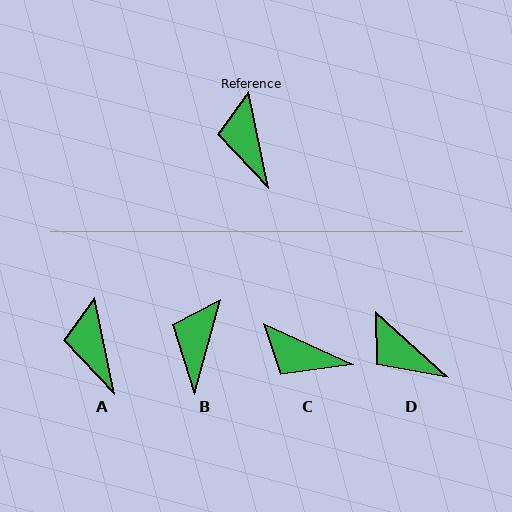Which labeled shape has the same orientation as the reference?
A.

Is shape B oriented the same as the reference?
No, it is off by about 27 degrees.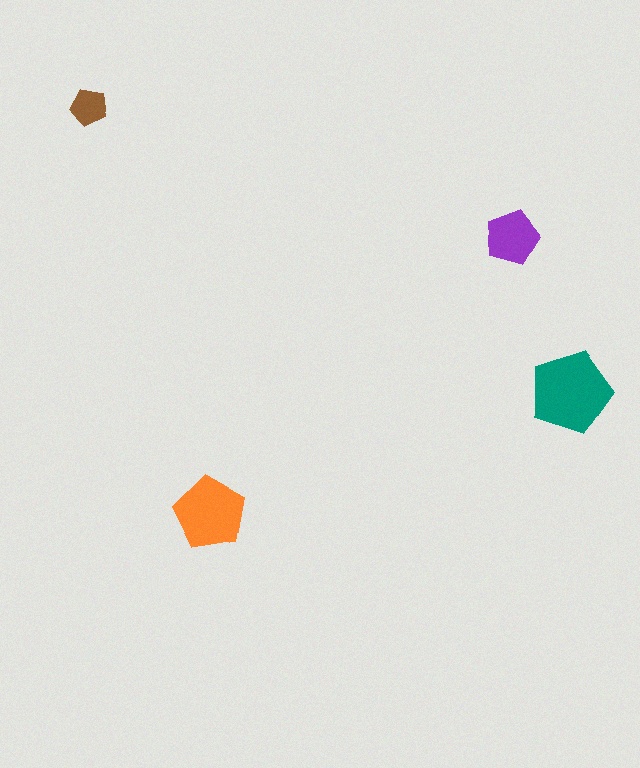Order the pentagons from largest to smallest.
the teal one, the orange one, the purple one, the brown one.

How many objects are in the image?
There are 4 objects in the image.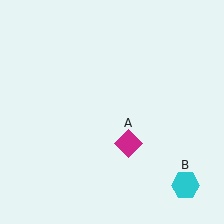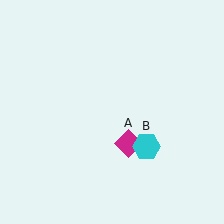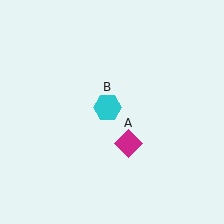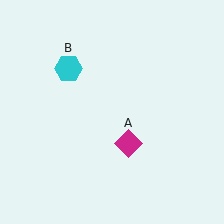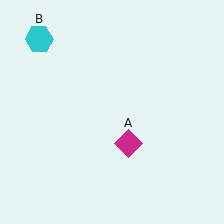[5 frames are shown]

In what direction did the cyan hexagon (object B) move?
The cyan hexagon (object B) moved up and to the left.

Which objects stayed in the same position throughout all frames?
Magenta diamond (object A) remained stationary.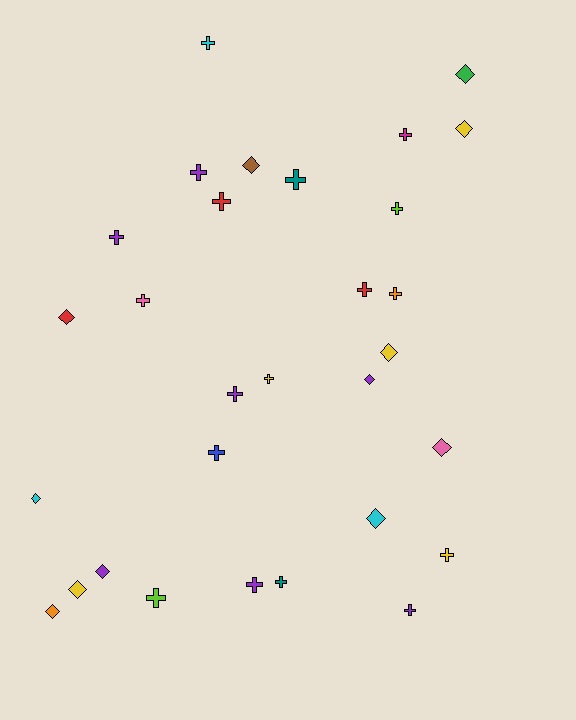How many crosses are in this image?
There are 18 crosses.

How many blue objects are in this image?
There is 1 blue object.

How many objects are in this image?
There are 30 objects.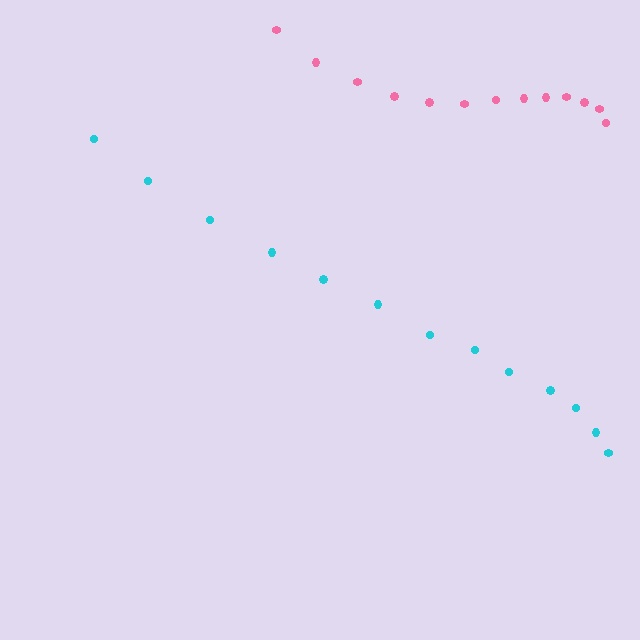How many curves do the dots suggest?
There are 2 distinct paths.